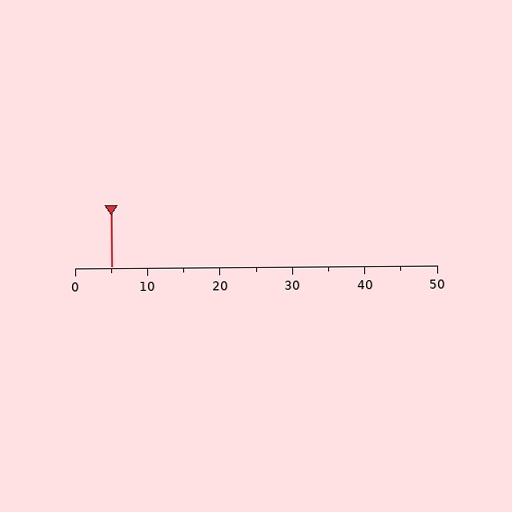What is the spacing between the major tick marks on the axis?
The major ticks are spaced 10 apart.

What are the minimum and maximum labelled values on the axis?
The axis runs from 0 to 50.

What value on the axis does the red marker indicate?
The marker indicates approximately 5.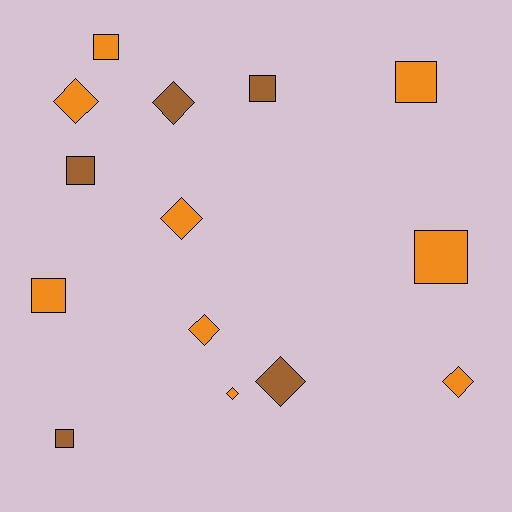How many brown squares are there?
There are 3 brown squares.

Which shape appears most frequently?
Diamond, with 7 objects.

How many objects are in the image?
There are 14 objects.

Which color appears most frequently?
Orange, with 9 objects.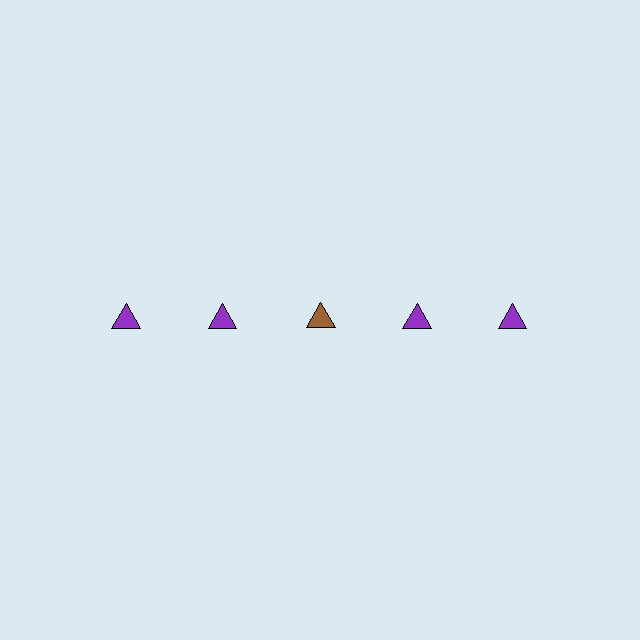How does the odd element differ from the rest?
It has a different color: brown instead of purple.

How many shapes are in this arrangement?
There are 5 shapes arranged in a grid pattern.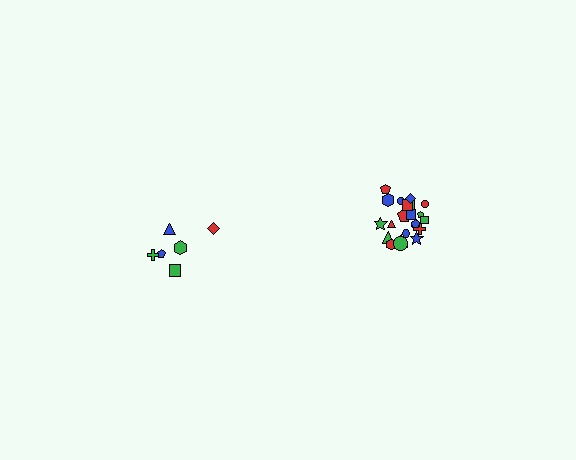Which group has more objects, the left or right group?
The right group.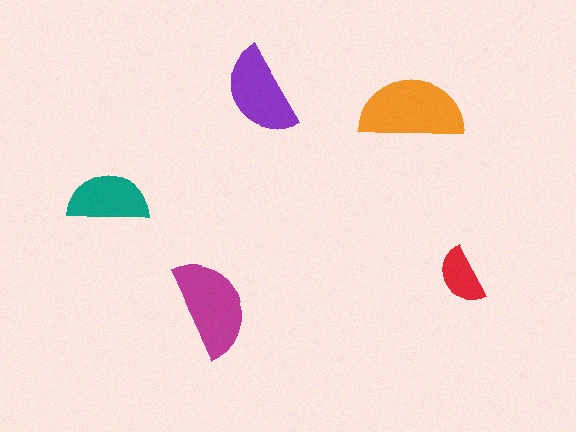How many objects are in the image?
There are 5 objects in the image.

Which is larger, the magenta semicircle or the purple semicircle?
The magenta one.